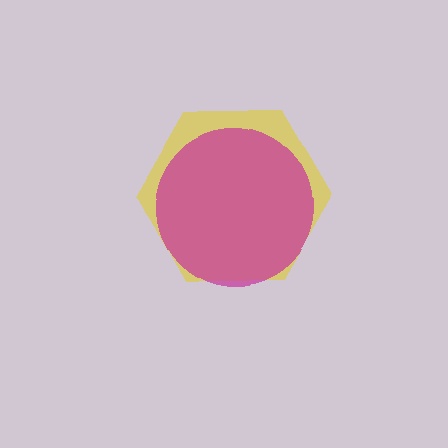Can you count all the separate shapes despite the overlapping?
Yes, there are 2 separate shapes.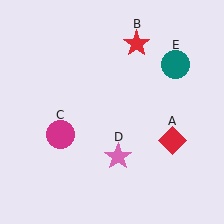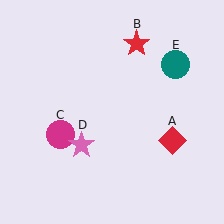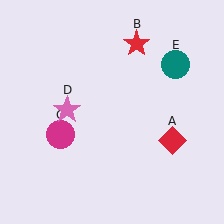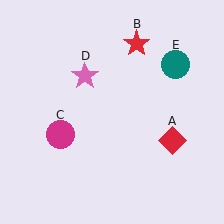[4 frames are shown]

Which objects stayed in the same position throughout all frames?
Red diamond (object A) and red star (object B) and magenta circle (object C) and teal circle (object E) remained stationary.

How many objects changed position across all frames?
1 object changed position: pink star (object D).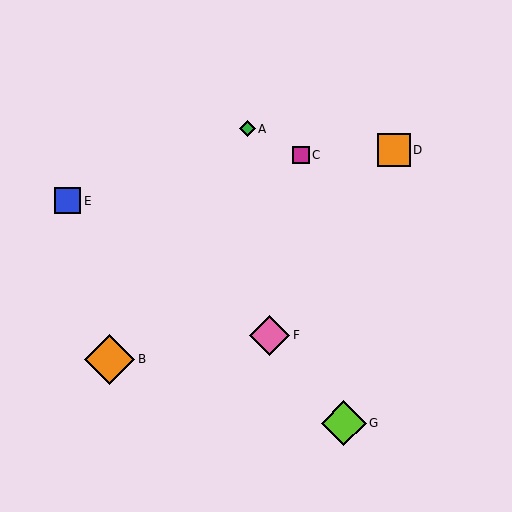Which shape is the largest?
The orange diamond (labeled B) is the largest.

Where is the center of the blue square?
The center of the blue square is at (67, 201).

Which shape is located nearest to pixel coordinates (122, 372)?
The orange diamond (labeled B) at (110, 359) is nearest to that location.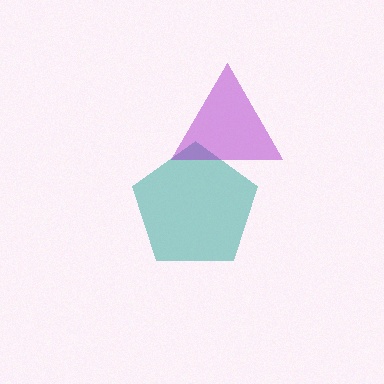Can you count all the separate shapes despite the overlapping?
Yes, there are 2 separate shapes.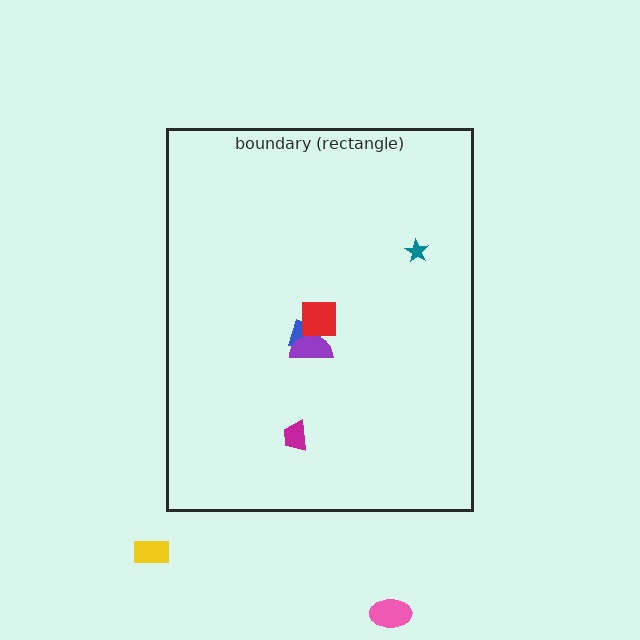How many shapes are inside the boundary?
5 inside, 2 outside.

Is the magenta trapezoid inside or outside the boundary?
Inside.